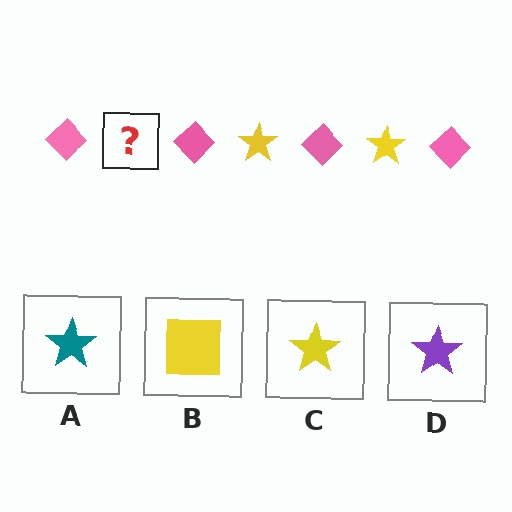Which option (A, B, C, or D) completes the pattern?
C.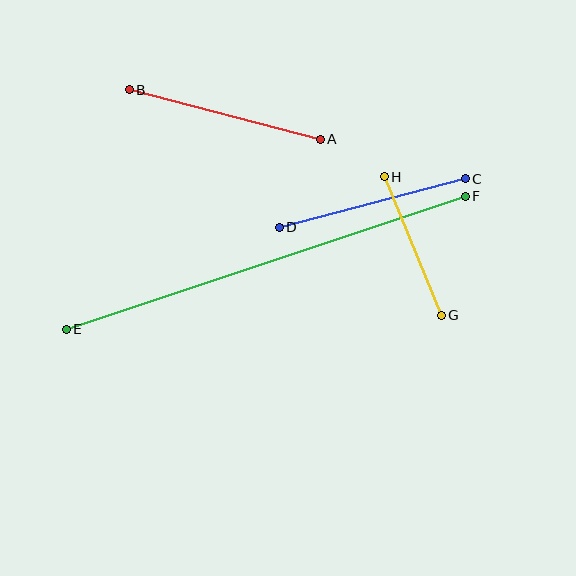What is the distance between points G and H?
The distance is approximately 150 pixels.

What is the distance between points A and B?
The distance is approximately 197 pixels.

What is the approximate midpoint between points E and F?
The midpoint is at approximately (266, 263) pixels.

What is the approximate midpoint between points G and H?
The midpoint is at approximately (413, 246) pixels.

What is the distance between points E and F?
The distance is approximately 420 pixels.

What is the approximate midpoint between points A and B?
The midpoint is at approximately (225, 114) pixels.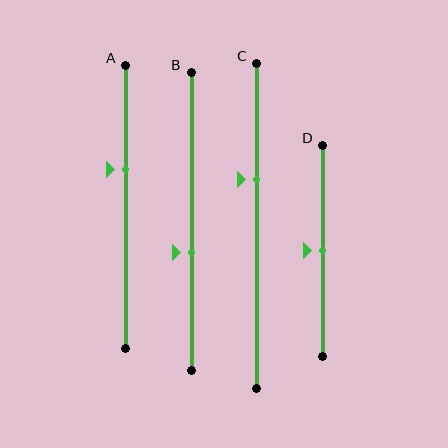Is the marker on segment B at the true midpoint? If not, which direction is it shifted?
No, the marker on segment B is shifted downward by about 10% of the segment length.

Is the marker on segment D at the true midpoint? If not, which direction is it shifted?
Yes, the marker on segment D is at the true midpoint.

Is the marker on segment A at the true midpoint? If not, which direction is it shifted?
No, the marker on segment A is shifted upward by about 13% of the segment length.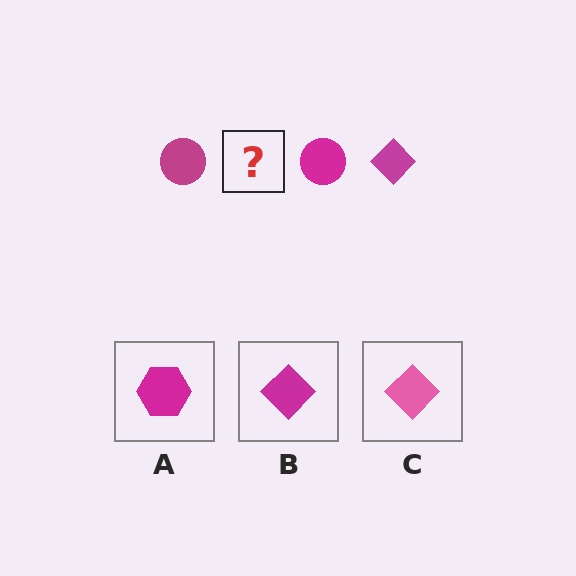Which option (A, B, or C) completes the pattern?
B.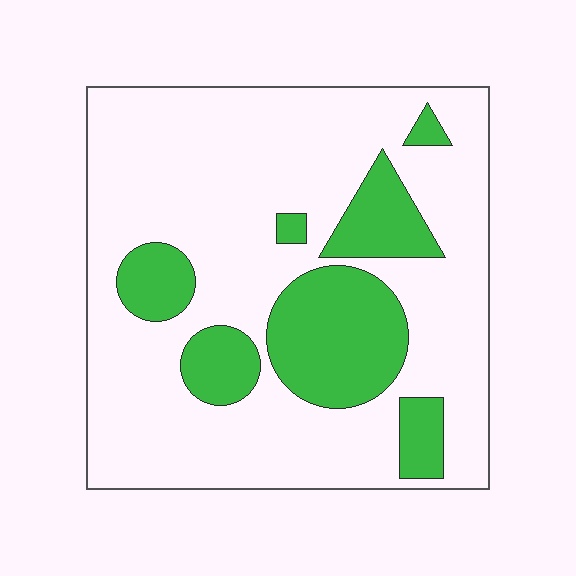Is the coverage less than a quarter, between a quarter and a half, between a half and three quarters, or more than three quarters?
Less than a quarter.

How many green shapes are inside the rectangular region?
7.